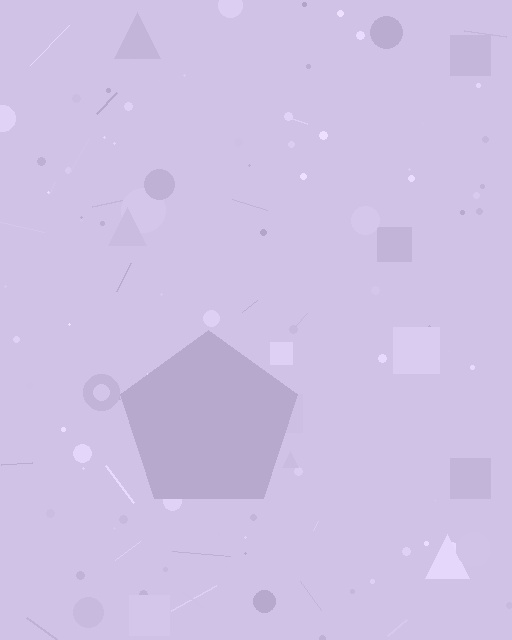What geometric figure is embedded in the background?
A pentagon is embedded in the background.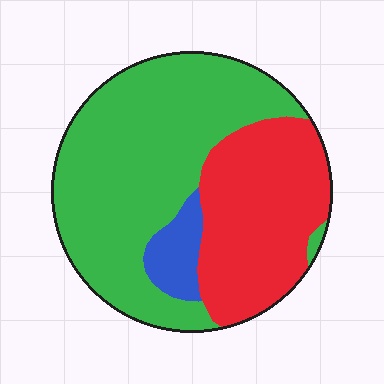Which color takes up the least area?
Blue, at roughly 5%.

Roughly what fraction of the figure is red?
Red covers around 35% of the figure.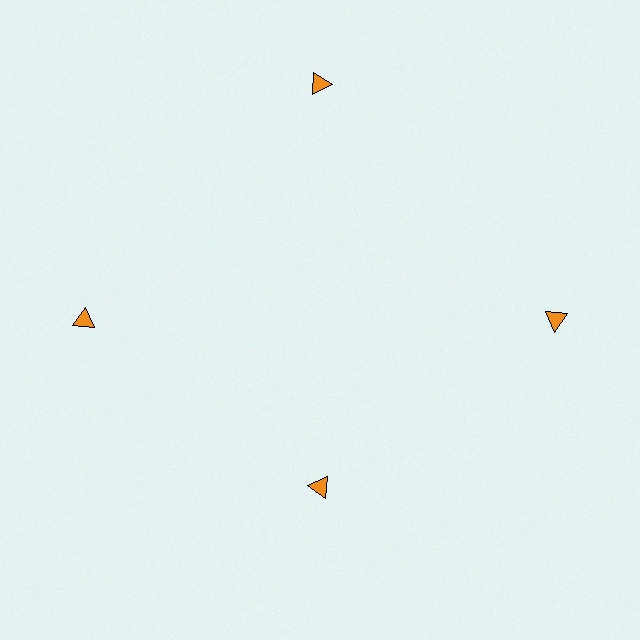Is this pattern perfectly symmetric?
No. The 4 orange triangles are arranged in a ring, but one element near the 6 o'clock position is pulled inward toward the center, breaking the 4-fold rotational symmetry.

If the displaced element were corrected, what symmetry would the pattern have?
It would have 4-fold rotational symmetry — the pattern would map onto itself every 90 degrees.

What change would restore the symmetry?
The symmetry would be restored by moving it outward, back onto the ring so that all 4 triangles sit at equal angles and equal distance from the center.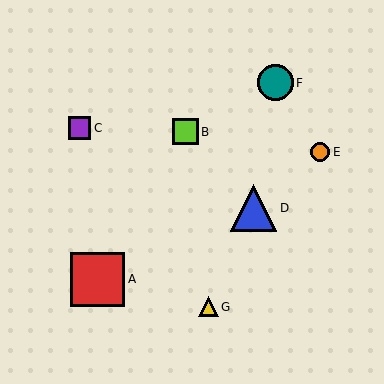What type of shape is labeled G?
Shape G is a yellow triangle.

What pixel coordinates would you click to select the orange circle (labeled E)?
Click at (320, 152) to select the orange circle E.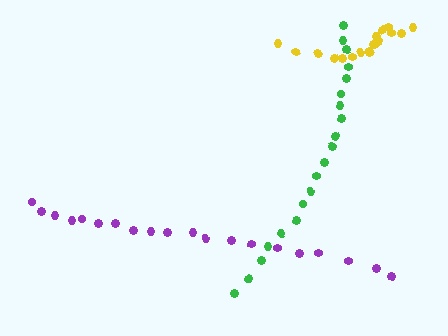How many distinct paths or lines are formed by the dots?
There are 3 distinct paths.